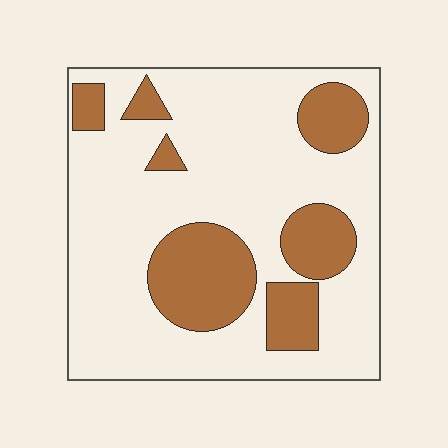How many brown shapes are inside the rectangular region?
7.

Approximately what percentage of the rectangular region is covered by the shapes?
Approximately 25%.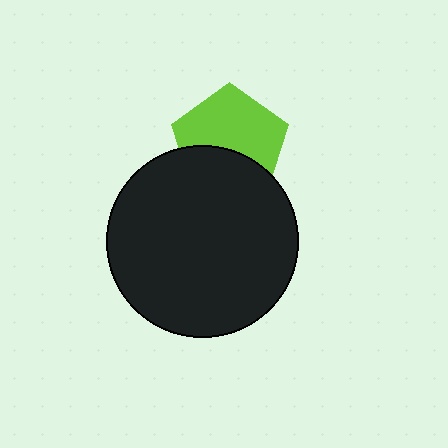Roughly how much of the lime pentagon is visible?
About half of it is visible (roughly 62%).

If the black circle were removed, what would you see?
You would see the complete lime pentagon.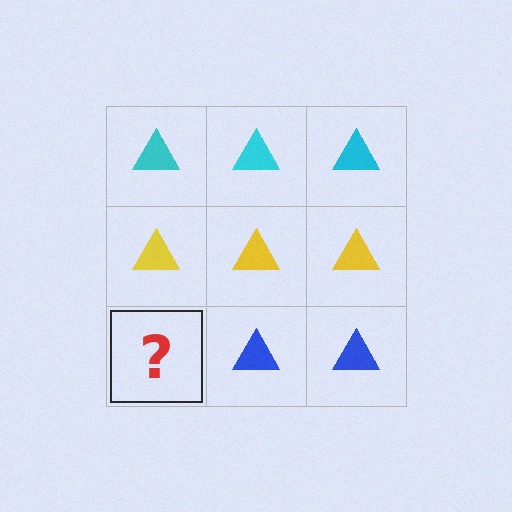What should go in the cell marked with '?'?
The missing cell should contain a blue triangle.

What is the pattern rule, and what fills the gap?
The rule is that each row has a consistent color. The gap should be filled with a blue triangle.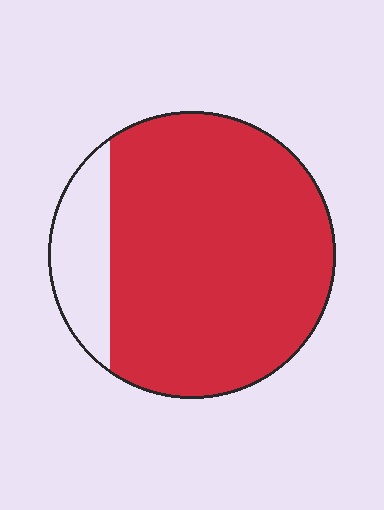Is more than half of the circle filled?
Yes.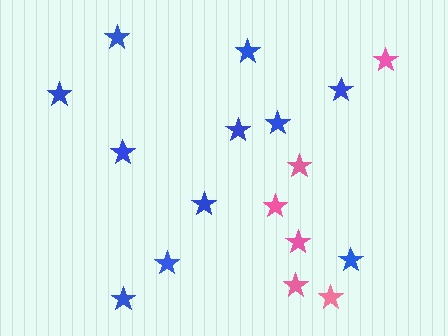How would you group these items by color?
There are 2 groups: one group of blue stars (11) and one group of pink stars (6).